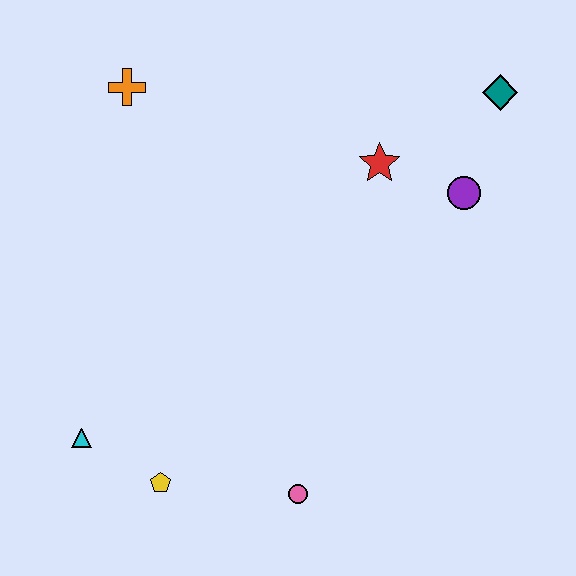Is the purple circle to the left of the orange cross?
No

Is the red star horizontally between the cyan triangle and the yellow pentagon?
No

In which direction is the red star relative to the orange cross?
The red star is to the right of the orange cross.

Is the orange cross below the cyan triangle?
No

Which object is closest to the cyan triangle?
The yellow pentagon is closest to the cyan triangle.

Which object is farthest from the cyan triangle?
The teal diamond is farthest from the cyan triangle.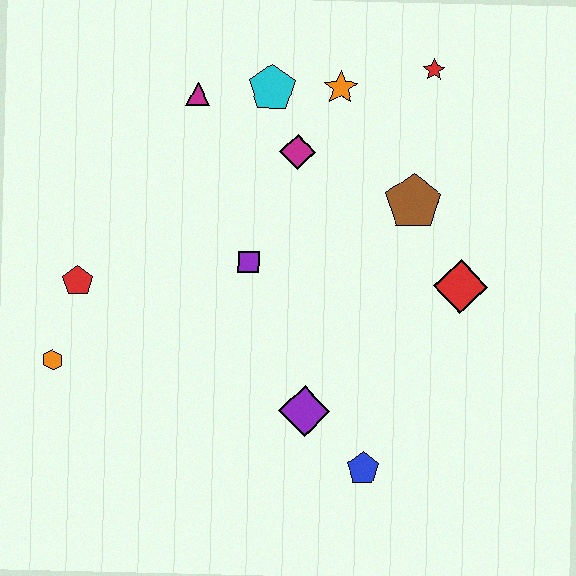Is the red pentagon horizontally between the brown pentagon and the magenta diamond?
No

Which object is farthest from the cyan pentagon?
The blue pentagon is farthest from the cyan pentagon.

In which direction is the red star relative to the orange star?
The red star is to the right of the orange star.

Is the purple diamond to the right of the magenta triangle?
Yes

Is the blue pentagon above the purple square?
No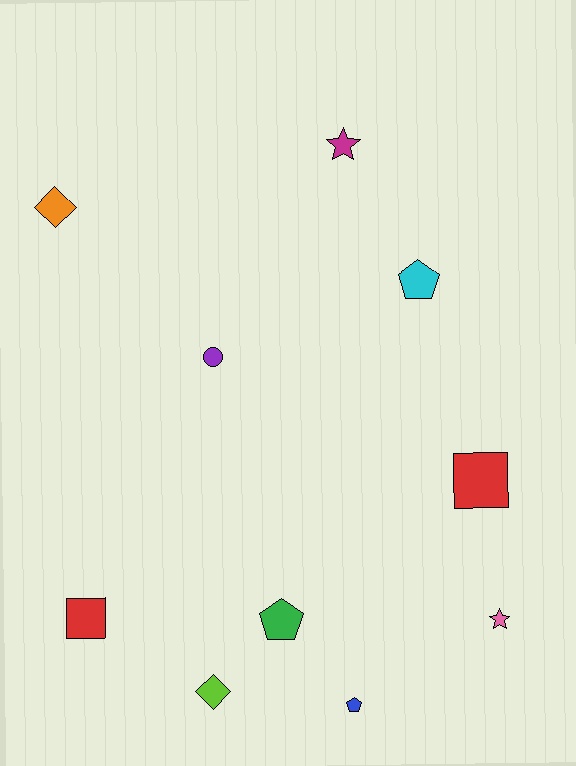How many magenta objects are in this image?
There is 1 magenta object.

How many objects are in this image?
There are 10 objects.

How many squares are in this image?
There are 2 squares.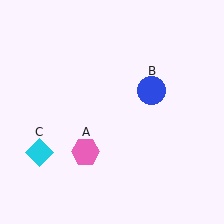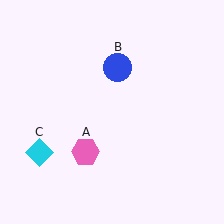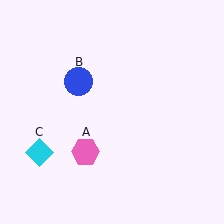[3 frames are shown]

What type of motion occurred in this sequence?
The blue circle (object B) rotated counterclockwise around the center of the scene.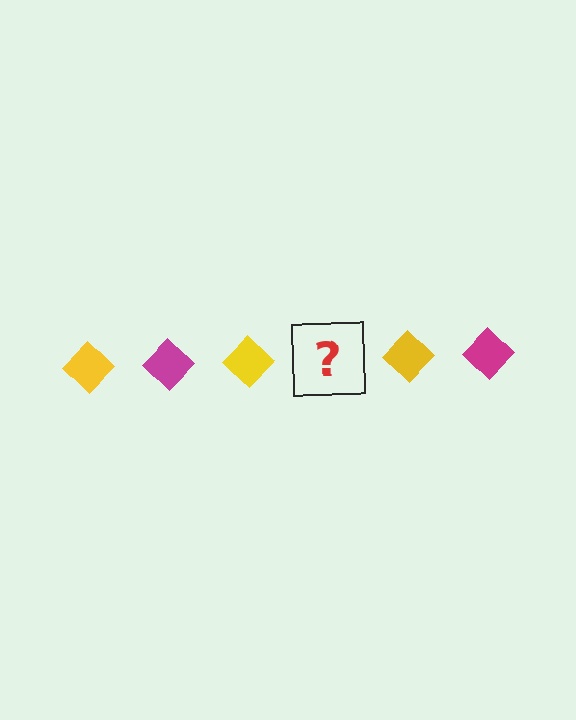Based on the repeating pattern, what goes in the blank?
The blank should be a magenta diamond.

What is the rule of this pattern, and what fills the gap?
The rule is that the pattern cycles through yellow, magenta diamonds. The gap should be filled with a magenta diamond.